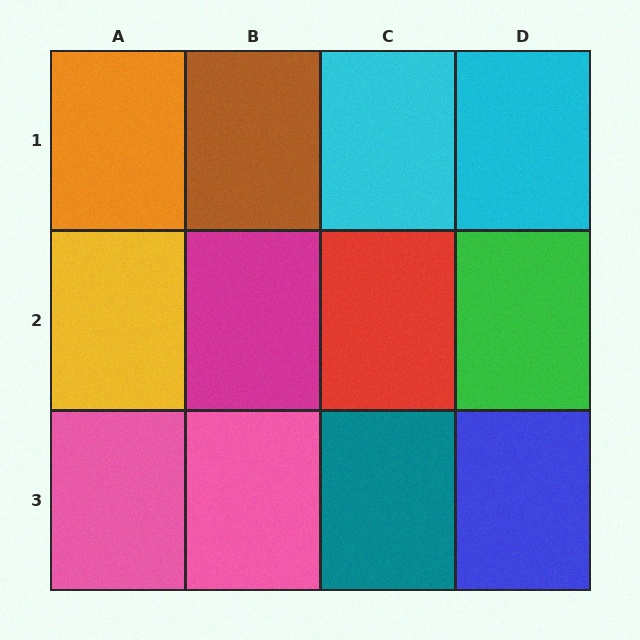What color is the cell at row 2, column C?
Red.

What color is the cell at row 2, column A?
Yellow.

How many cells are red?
1 cell is red.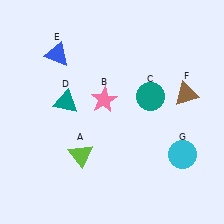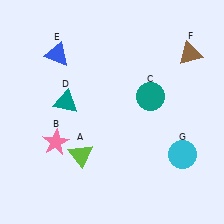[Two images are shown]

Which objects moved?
The objects that moved are: the pink star (B), the brown triangle (F).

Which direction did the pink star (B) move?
The pink star (B) moved left.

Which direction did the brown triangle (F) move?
The brown triangle (F) moved up.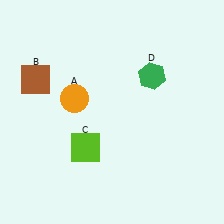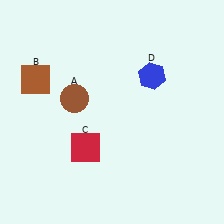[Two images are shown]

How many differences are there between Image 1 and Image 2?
There are 3 differences between the two images.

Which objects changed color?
A changed from orange to brown. C changed from lime to red. D changed from green to blue.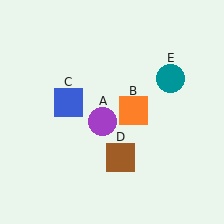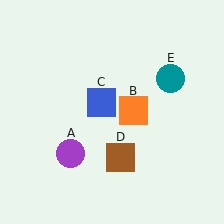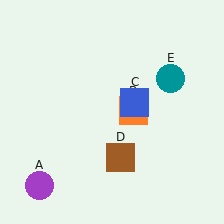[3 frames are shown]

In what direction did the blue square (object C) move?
The blue square (object C) moved right.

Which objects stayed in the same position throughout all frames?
Orange square (object B) and brown square (object D) and teal circle (object E) remained stationary.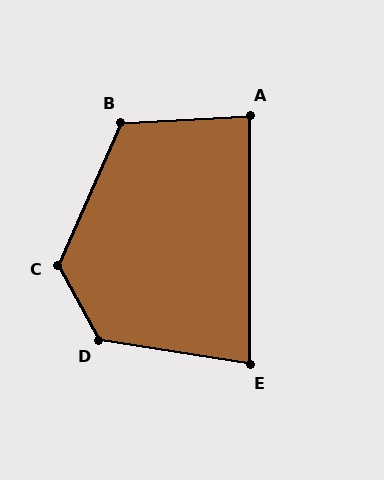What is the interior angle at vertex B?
Approximately 117 degrees (obtuse).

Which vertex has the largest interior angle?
D, at approximately 128 degrees.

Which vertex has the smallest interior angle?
E, at approximately 81 degrees.